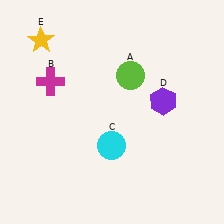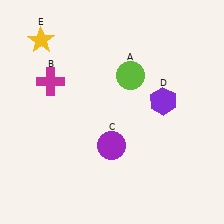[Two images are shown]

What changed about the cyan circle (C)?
In Image 1, C is cyan. In Image 2, it changed to purple.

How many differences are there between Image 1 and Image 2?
There is 1 difference between the two images.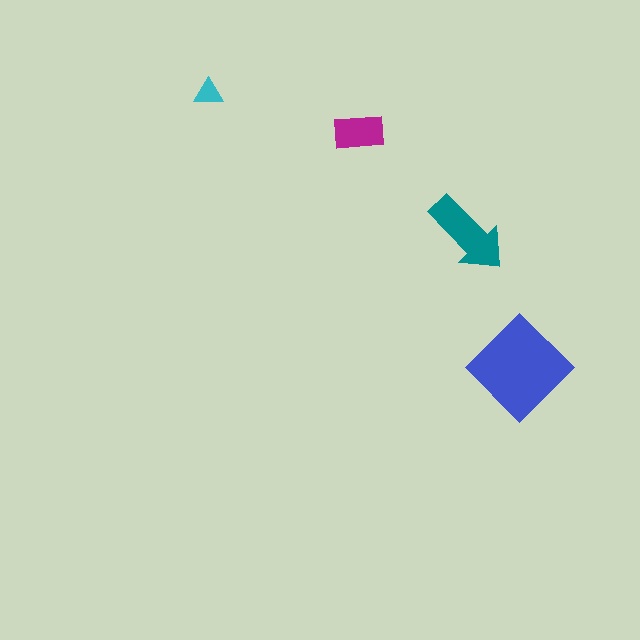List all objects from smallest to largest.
The cyan triangle, the magenta rectangle, the teal arrow, the blue diamond.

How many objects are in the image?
There are 4 objects in the image.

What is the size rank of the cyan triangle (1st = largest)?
4th.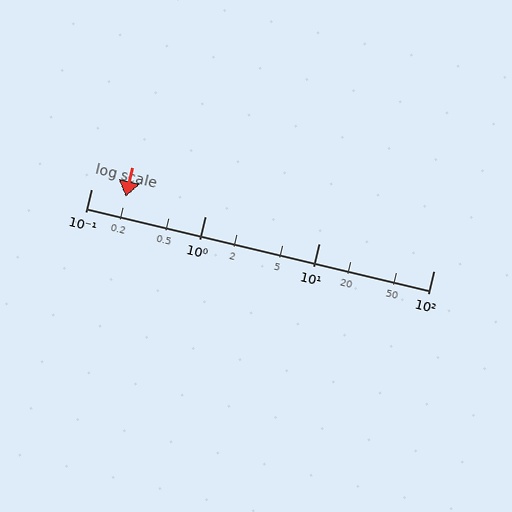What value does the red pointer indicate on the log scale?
The pointer indicates approximately 0.2.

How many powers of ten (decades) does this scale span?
The scale spans 3 decades, from 0.1 to 100.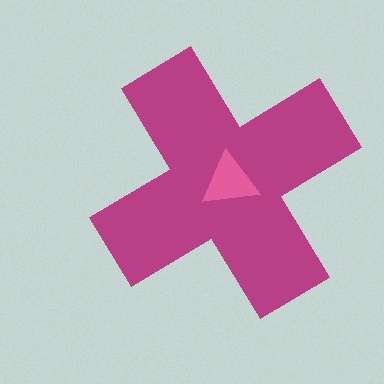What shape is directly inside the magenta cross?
The pink triangle.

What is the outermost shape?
The magenta cross.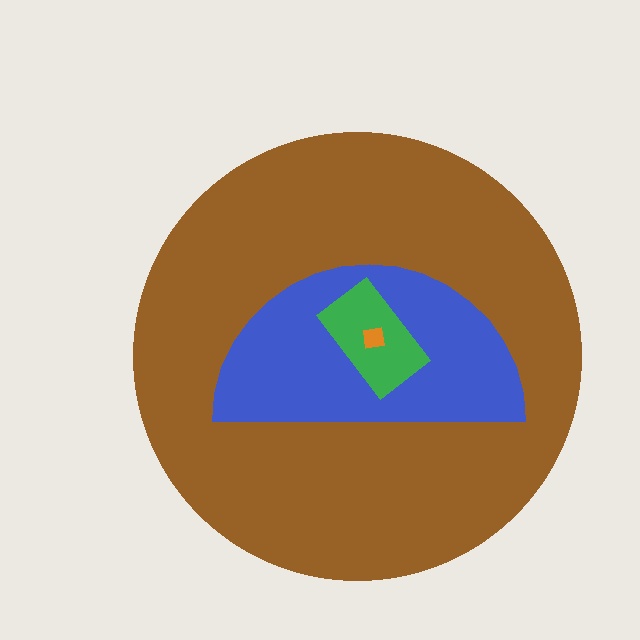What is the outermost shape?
The brown circle.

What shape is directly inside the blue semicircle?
The green rectangle.